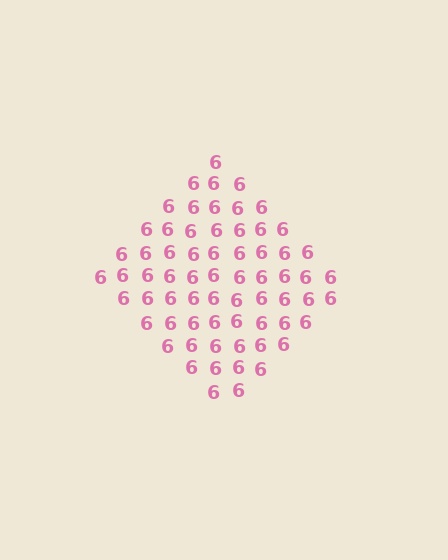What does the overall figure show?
The overall figure shows a diamond.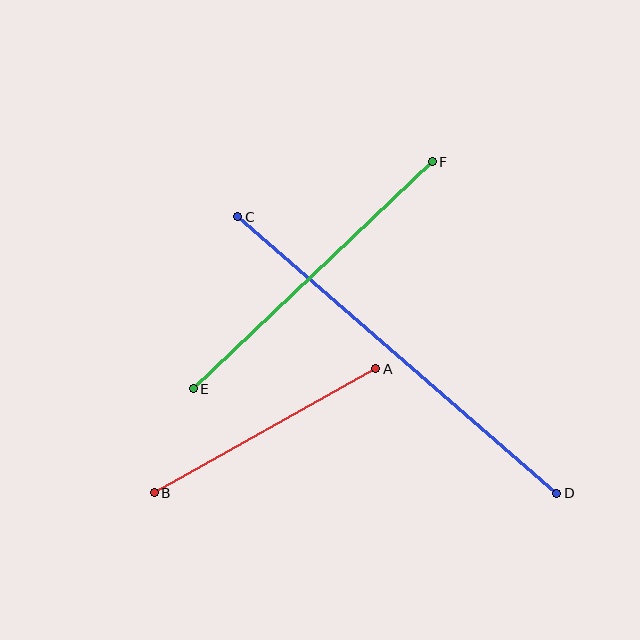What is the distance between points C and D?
The distance is approximately 422 pixels.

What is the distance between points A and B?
The distance is approximately 254 pixels.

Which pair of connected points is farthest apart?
Points C and D are farthest apart.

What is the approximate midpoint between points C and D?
The midpoint is at approximately (397, 355) pixels.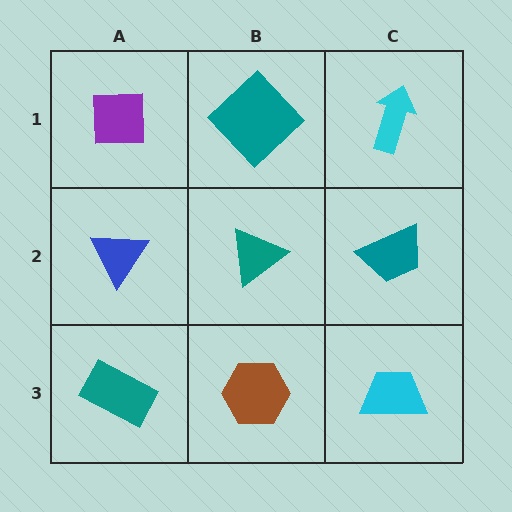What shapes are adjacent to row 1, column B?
A teal triangle (row 2, column B), a purple square (row 1, column A), a cyan arrow (row 1, column C).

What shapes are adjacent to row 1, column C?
A teal trapezoid (row 2, column C), a teal diamond (row 1, column B).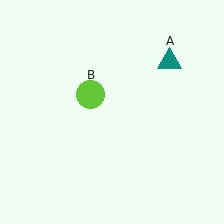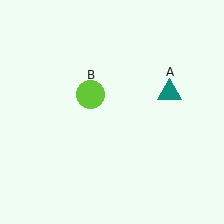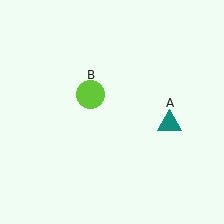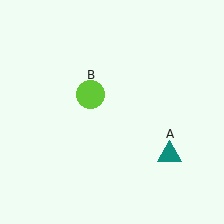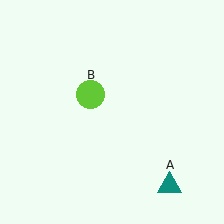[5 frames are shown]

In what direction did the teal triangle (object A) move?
The teal triangle (object A) moved down.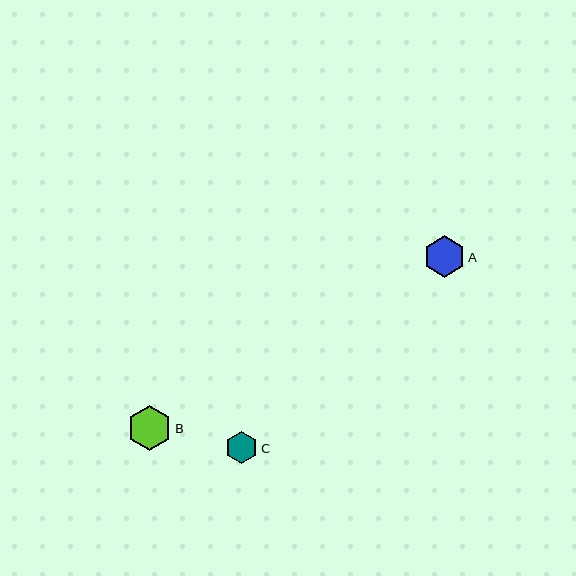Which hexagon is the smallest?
Hexagon C is the smallest with a size of approximately 32 pixels.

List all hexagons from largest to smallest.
From largest to smallest: B, A, C.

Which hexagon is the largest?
Hexagon B is the largest with a size of approximately 44 pixels.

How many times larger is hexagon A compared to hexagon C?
Hexagon A is approximately 1.3 times the size of hexagon C.